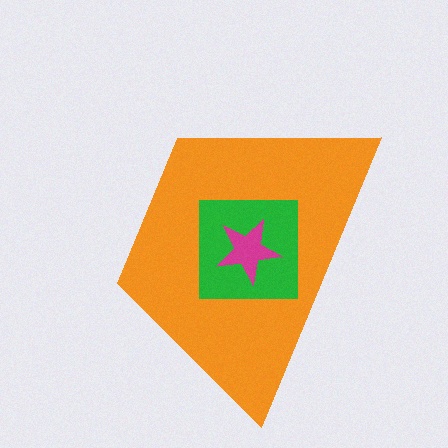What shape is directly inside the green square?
The magenta star.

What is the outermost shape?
The orange trapezoid.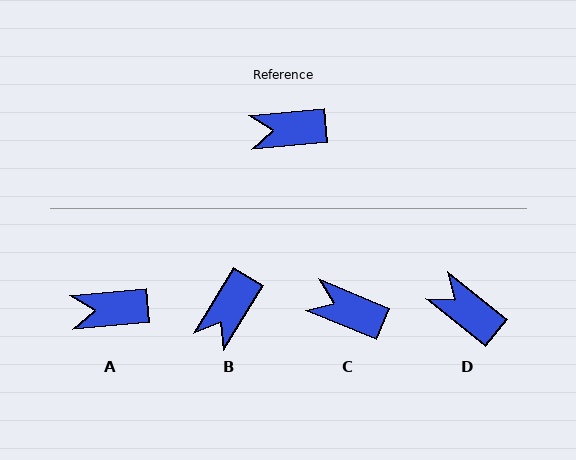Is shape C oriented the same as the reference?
No, it is off by about 28 degrees.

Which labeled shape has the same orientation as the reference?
A.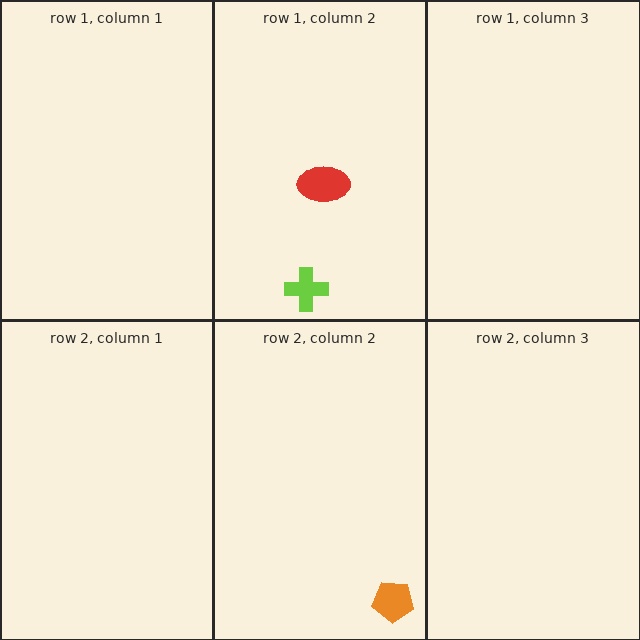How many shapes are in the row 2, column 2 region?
1.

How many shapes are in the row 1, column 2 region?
2.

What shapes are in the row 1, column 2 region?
The lime cross, the red ellipse.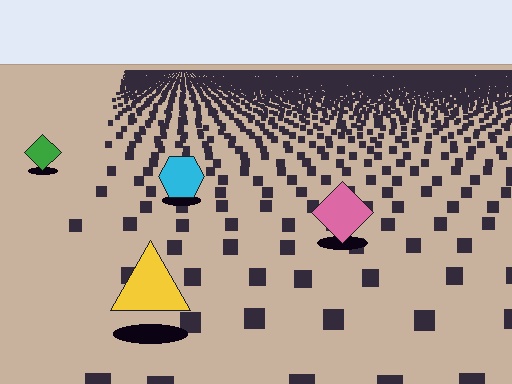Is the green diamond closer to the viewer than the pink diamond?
No. The pink diamond is closer — you can tell from the texture gradient: the ground texture is coarser near it.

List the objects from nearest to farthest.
From nearest to farthest: the yellow triangle, the pink diamond, the cyan hexagon, the green diamond.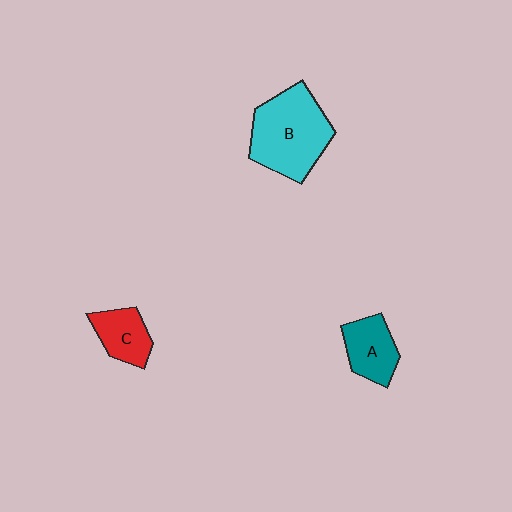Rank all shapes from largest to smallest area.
From largest to smallest: B (cyan), A (teal), C (red).